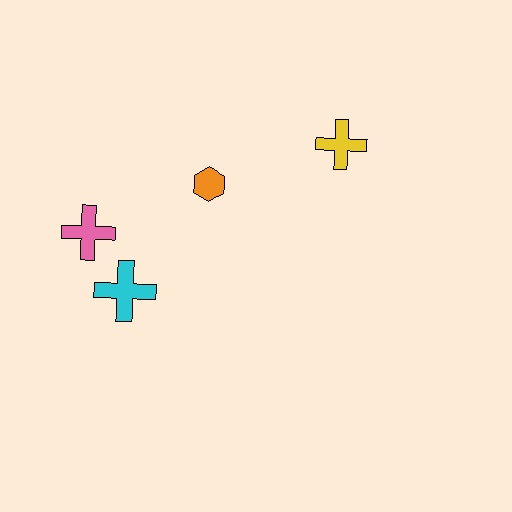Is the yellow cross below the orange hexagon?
No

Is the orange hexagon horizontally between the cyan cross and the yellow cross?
Yes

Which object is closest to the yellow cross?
The orange hexagon is closest to the yellow cross.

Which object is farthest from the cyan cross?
The yellow cross is farthest from the cyan cross.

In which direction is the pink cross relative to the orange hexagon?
The pink cross is to the left of the orange hexagon.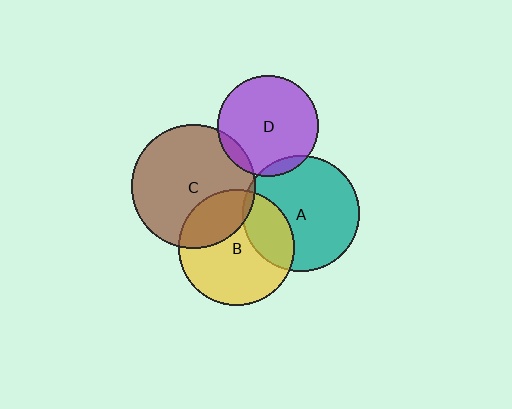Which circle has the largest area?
Circle C (brown).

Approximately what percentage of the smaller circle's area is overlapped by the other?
Approximately 10%.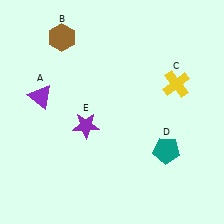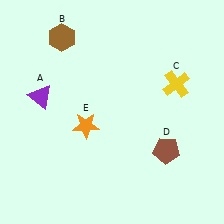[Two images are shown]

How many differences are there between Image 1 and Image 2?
There are 2 differences between the two images.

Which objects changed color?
D changed from teal to brown. E changed from purple to orange.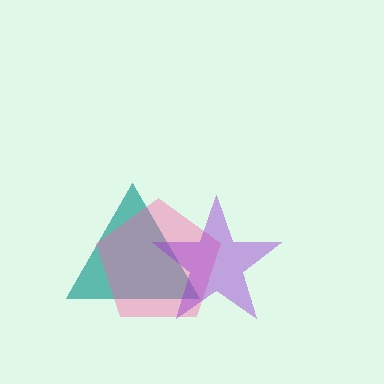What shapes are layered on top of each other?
The layered shapes are: a teal triangle, a pink pentagon, a purple star.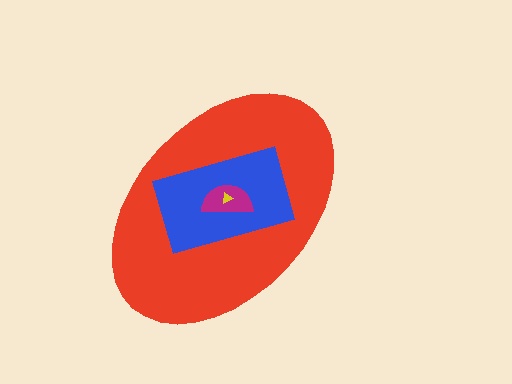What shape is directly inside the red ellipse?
The blue rectangle.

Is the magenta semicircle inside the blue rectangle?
Yes.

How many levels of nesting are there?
4.